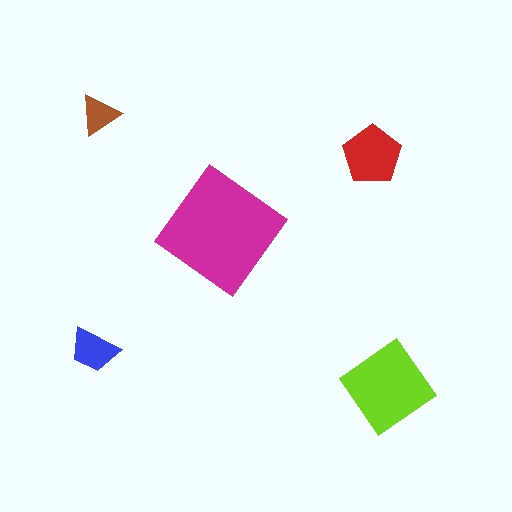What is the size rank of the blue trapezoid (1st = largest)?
4th.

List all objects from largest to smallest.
The magenta diamond, the lime diamond, the red pentagon, the blue trapezoid, the brown triangle.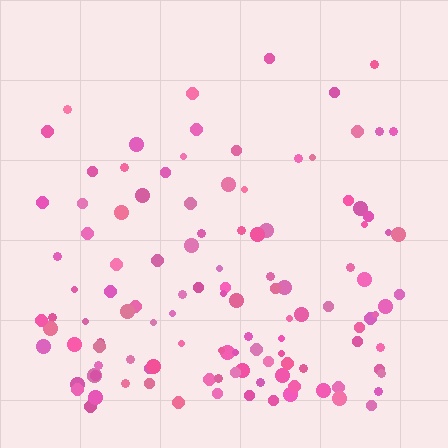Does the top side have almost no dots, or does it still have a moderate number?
Still a moderate number, just noticeably fewer than the bottom.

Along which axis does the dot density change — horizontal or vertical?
Vertical.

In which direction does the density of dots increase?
From top to bottom, with the bottom side densest.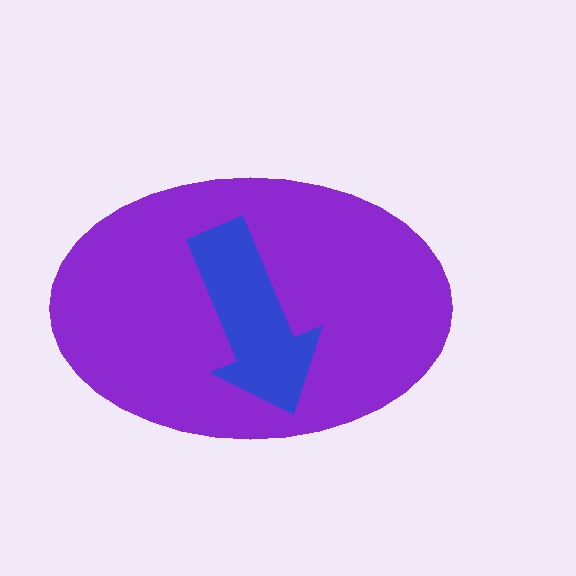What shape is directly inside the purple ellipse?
The blue arrow.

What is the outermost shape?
The purple ellipse.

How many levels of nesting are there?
2.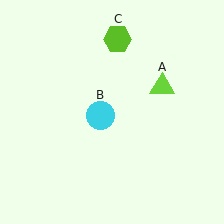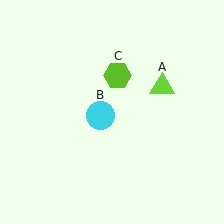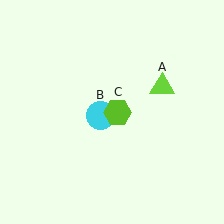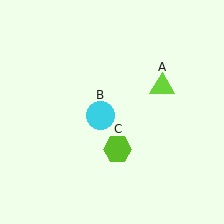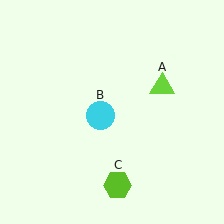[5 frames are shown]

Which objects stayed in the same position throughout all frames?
Lime triangle (object A) and cyan circle (object B) remained stationary.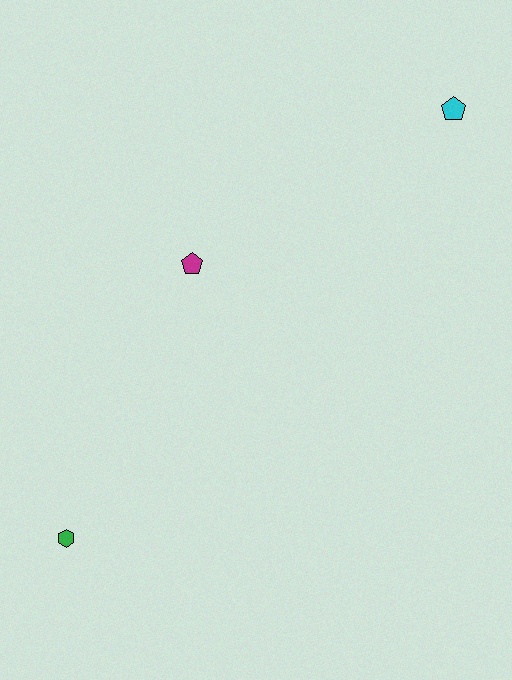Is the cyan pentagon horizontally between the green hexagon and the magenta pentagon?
No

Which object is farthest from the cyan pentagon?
The green hexagon is farthest from the cyan pentagon.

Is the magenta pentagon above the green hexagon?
Yes